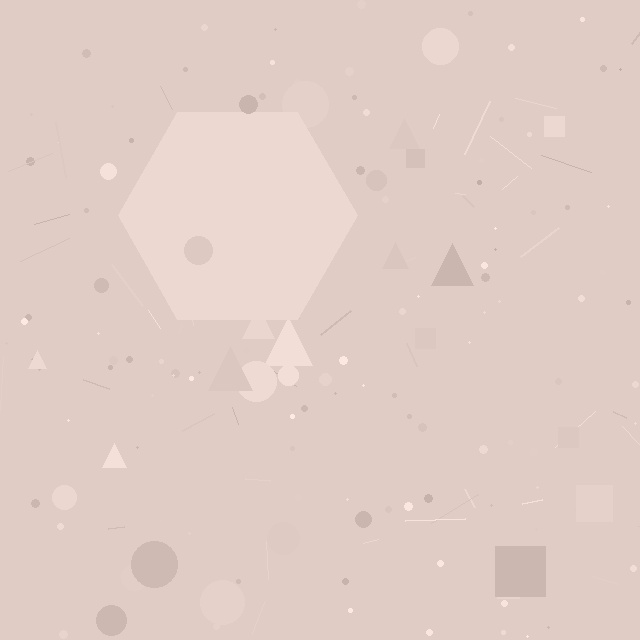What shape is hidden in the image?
A hexagon is hidden in the image.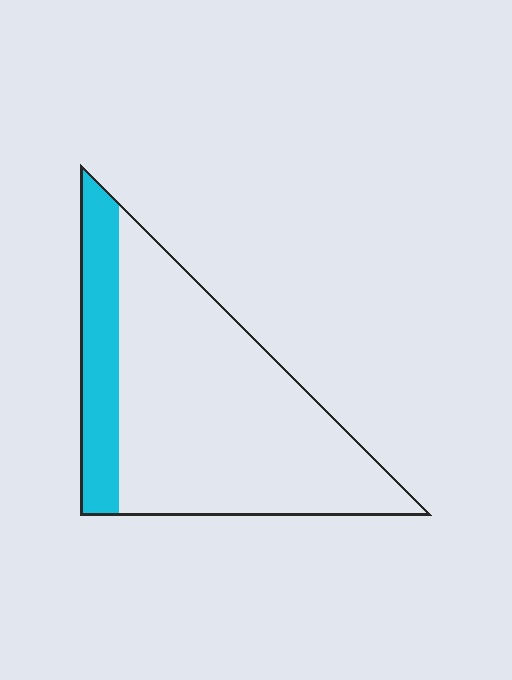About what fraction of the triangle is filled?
About one fifth (1/5).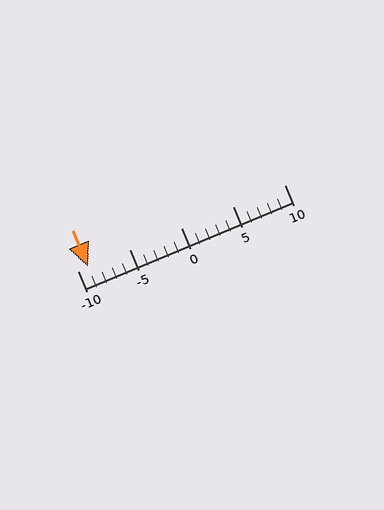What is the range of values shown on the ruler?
The ruler shows values from -10 to 10.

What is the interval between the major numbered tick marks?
The major tick marks are spaced 5 units apart.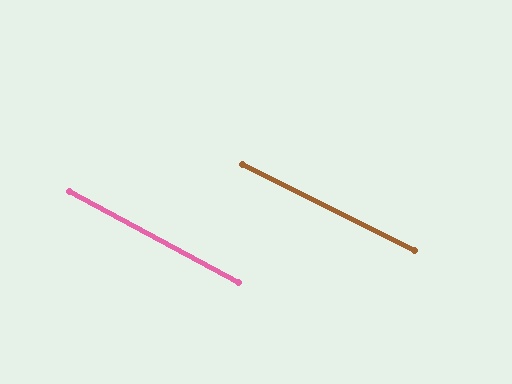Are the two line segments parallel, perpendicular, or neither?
Parallel — their directions differ by only 1.9°.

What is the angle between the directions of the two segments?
Approximately 2 degrees.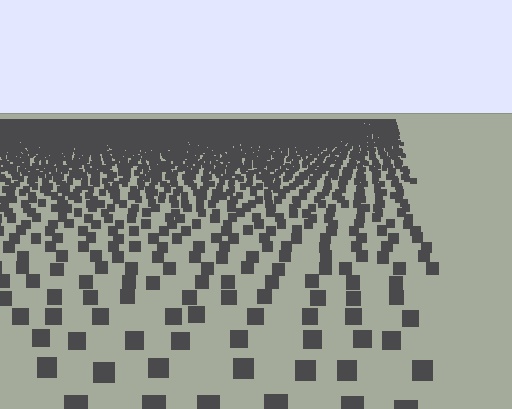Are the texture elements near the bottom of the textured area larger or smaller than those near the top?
Larger. Near the bottom, elements are closer to the viewer and appear at a bigger on-screen size.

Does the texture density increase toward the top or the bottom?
Density increases toward the top.